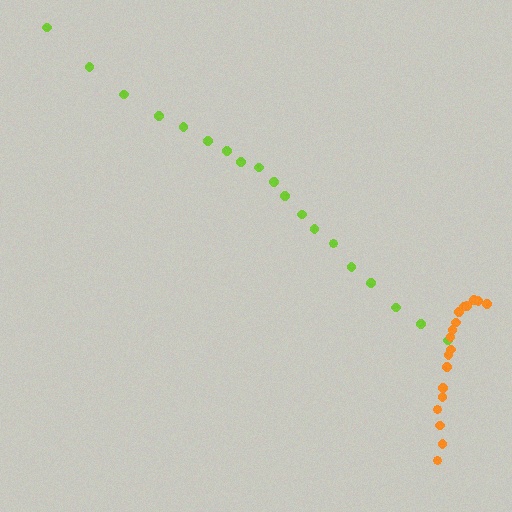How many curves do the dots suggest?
There are 2 distinct paths.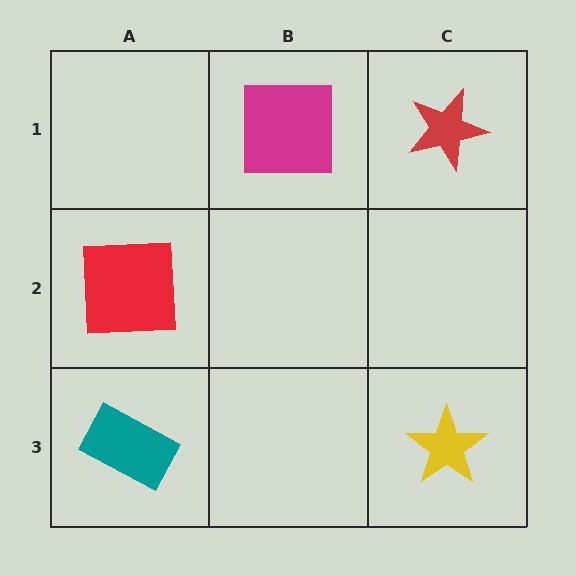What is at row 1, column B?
A magenta square.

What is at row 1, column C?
A red star.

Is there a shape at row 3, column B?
No, that cell is empty.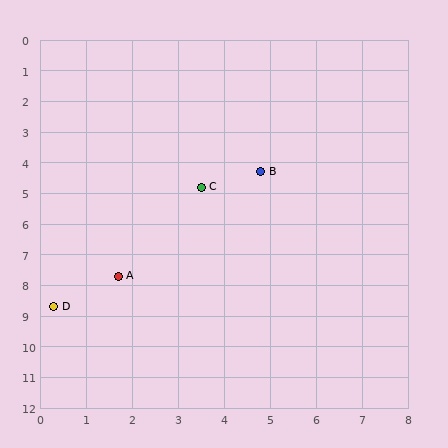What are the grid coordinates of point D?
Point D is at approximately (0.3, 8.7).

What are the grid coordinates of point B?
Point B is at approximately (4.8, 4.3).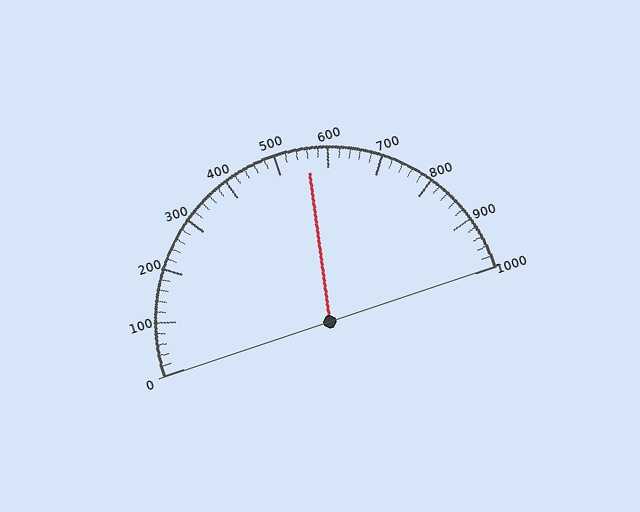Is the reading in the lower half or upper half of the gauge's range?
The reading is in the upper half of the range (0 to 1000).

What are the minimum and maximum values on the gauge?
The gauge ranges from 0 to 1000.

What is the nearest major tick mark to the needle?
The nearest major tick mark is 600.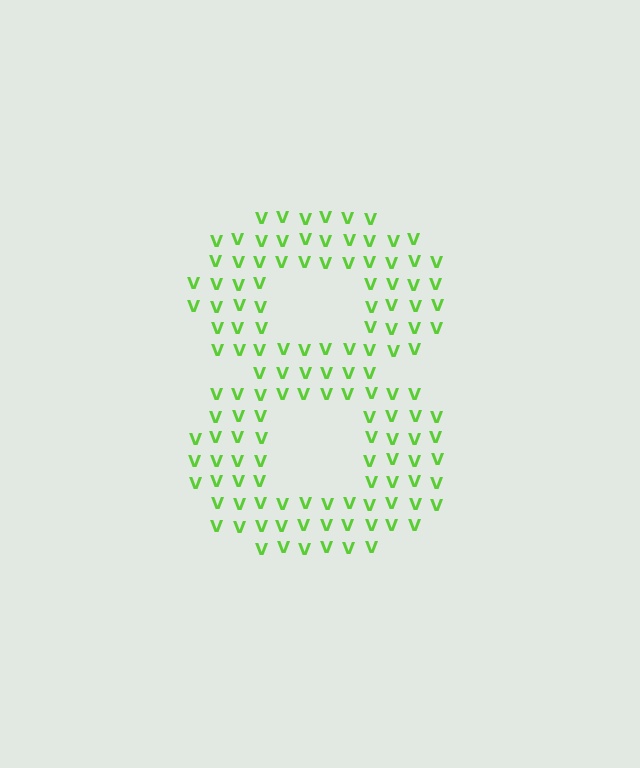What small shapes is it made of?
It is made of small letter V's.